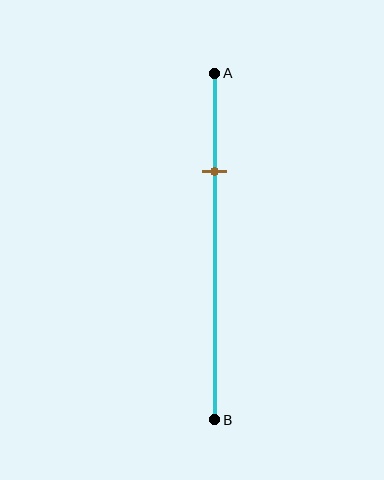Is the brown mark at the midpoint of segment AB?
No, the mark is at about 30% from A, not at the 50% midpoint.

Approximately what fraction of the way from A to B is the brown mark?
The brown mark is approximately 30% of the way from A to B.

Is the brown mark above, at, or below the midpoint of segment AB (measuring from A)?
The brown mark is above the midpoint of segment AB.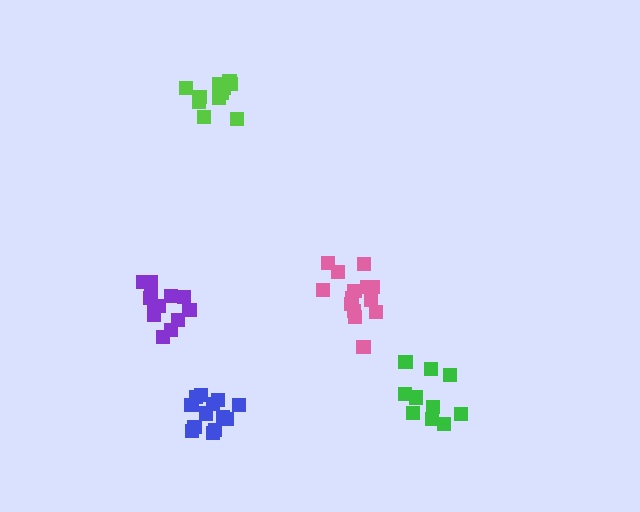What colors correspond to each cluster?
The clusters are colored: pink, purple, blue, lime, green.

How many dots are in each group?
Group 1: 15 dots, Group 2: 13 dots, Group 3: 15 dots, Group 4: 11 dots, Group 5: 10 dots (64 total).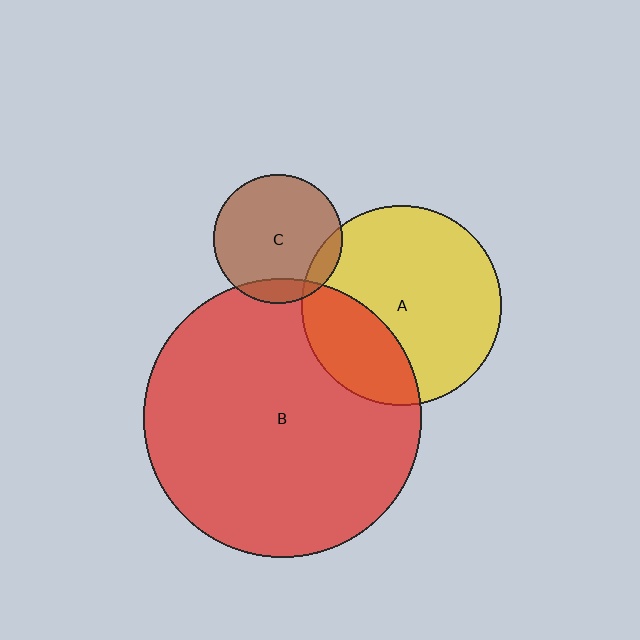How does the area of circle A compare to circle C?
Approximately 2.4 times.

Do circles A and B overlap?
Yes.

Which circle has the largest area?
Circle B (red).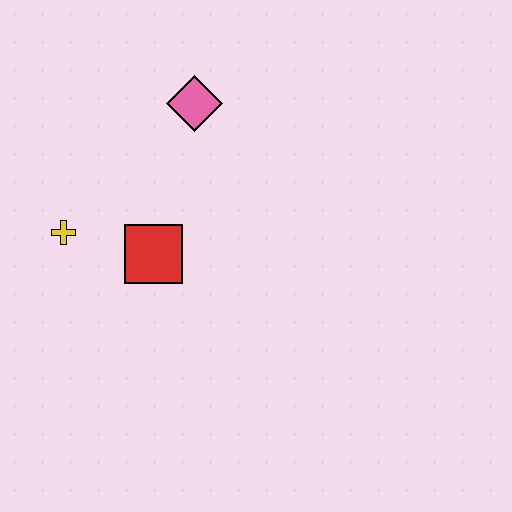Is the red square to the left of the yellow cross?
No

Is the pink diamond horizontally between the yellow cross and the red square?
No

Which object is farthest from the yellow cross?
The pink diamond is farthest from the yellow cross.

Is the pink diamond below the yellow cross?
No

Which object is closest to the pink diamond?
The red square is closest to the pink diamond.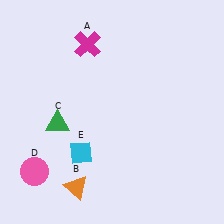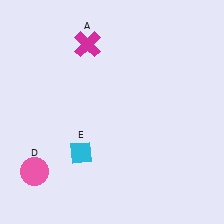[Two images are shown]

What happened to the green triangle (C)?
The green triangle (C) was removed in Image 2. It was in the bottom-left area of Image 1.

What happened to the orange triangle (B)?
The orange triangle (B) was removed in Image 2. It was in the bottom-left area of Image 1.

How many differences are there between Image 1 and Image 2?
There are 2 differences between the two images.